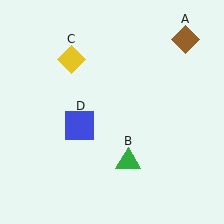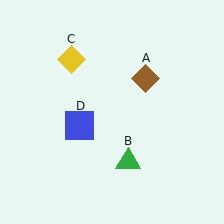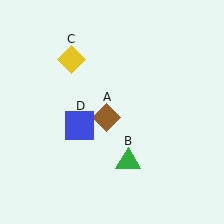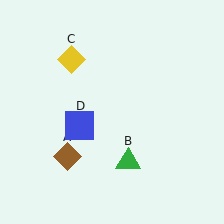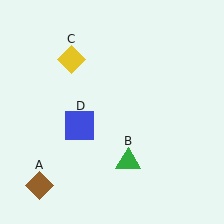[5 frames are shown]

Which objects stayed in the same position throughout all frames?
Green triangle (object B) and yellow diamond (object C) and blue square (object D) remained stationary.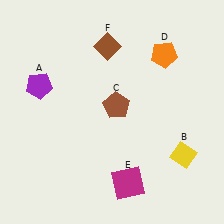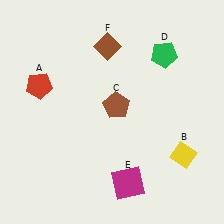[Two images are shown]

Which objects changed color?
A changed from purple to red. D changed from orange to green.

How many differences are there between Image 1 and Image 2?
There are 2 differences between the two images.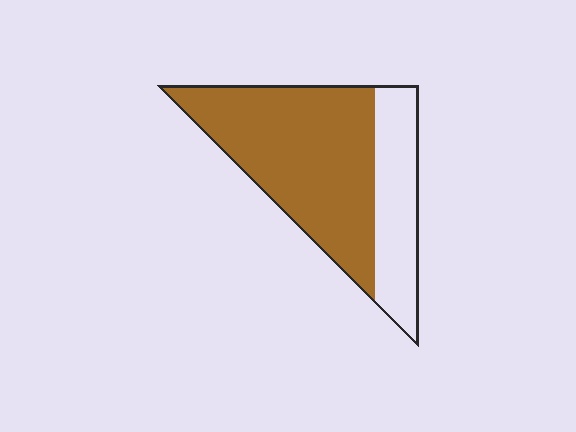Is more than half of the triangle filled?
Yes.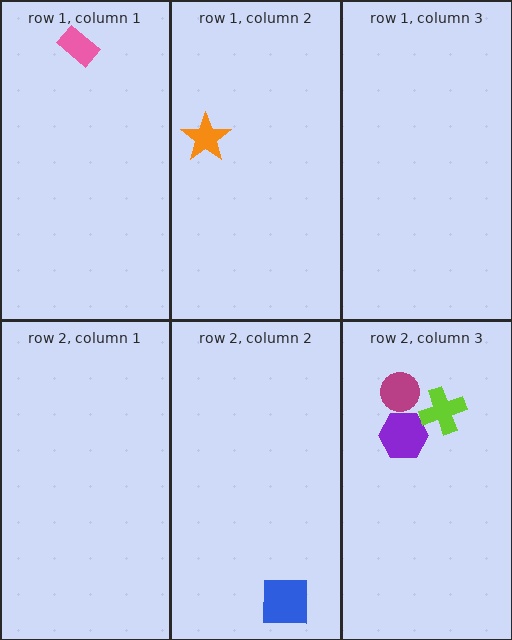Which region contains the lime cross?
The row 2, column 3 region.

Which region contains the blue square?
The row 2, column 2 region.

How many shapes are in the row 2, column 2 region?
1.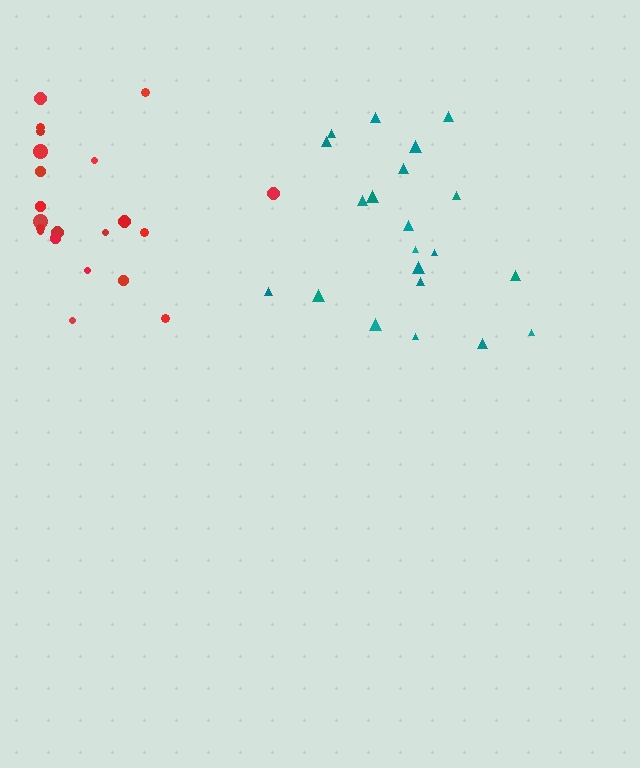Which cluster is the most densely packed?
Teal.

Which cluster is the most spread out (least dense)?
Red.